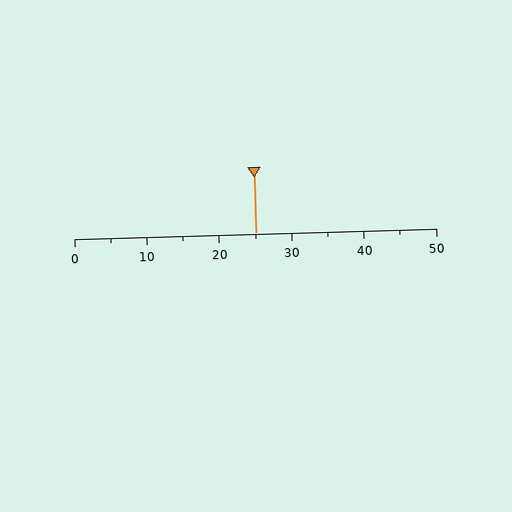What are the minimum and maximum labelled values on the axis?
The axis runs from 0 to 50.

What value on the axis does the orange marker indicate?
The marker indicates approximately 25.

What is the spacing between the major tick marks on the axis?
The major ticks are spaced 10 apart.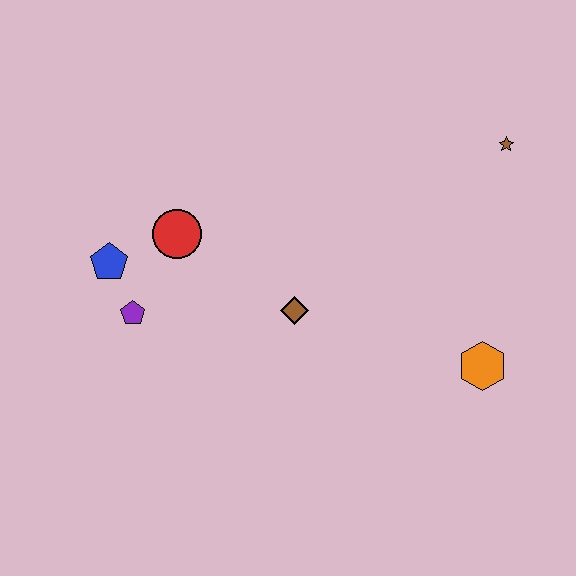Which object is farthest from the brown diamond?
The brown star is farthest from the brown diamond.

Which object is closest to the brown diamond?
The red circle is closest to the brown diamond.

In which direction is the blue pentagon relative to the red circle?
The blue pentagon is to the left of the red circle.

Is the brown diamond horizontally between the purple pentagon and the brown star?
Yes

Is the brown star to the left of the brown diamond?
No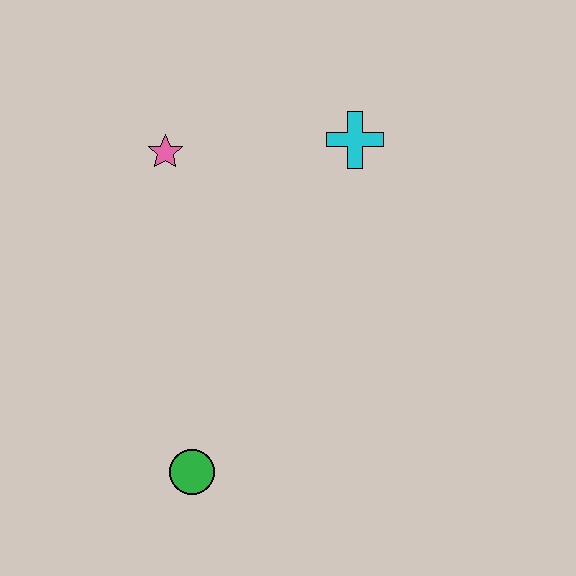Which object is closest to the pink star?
The cyan cross is closest to the pink star.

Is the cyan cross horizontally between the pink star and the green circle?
No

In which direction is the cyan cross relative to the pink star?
The cyan cross is to the right of the pink star.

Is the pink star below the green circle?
No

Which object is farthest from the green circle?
The cyan cross is farthest from the green circle.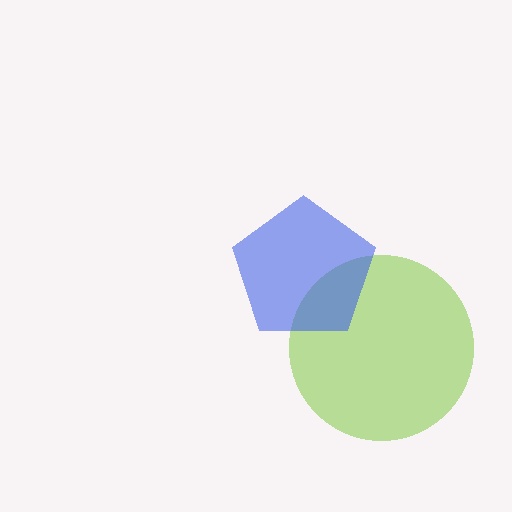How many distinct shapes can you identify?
There are 2 distinct shapes: a lime circle, a blue pentagon.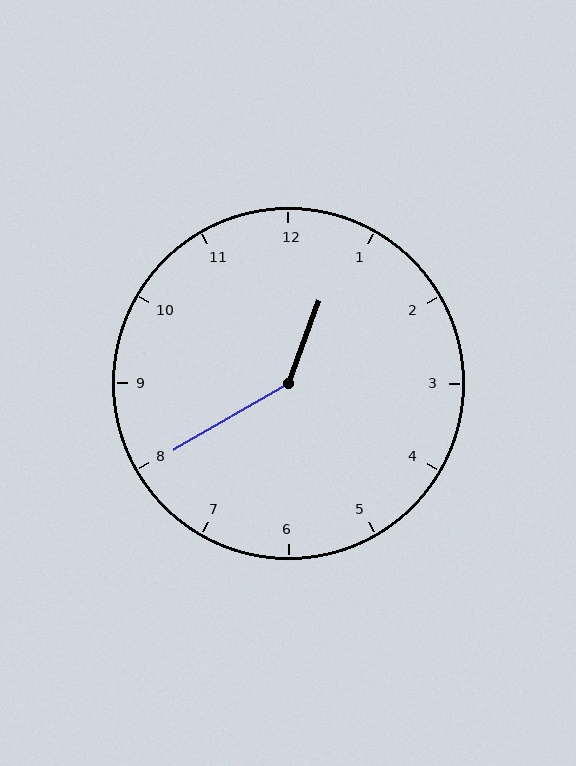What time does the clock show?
12:40.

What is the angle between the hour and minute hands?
Approximately 140 degrees.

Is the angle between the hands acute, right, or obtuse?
It is obtuse.